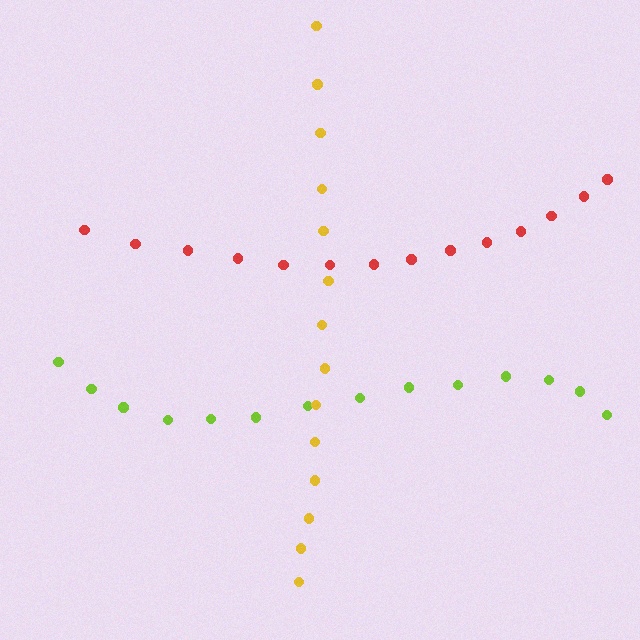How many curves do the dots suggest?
There are 3 distinct paths.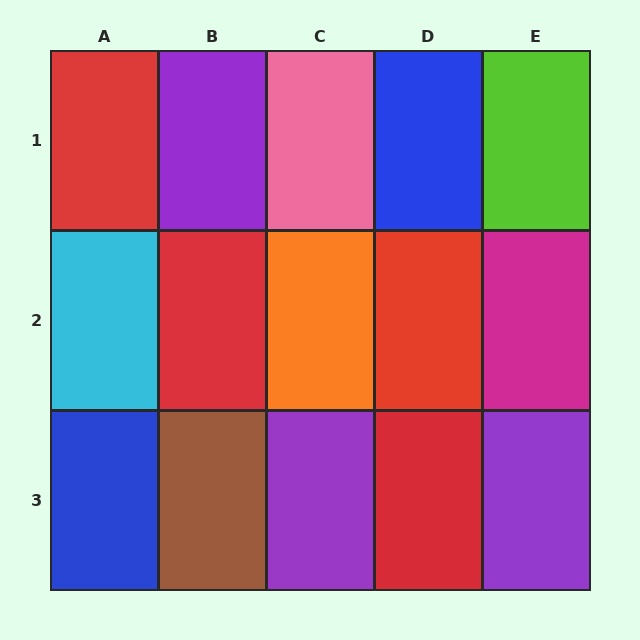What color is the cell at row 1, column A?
Red.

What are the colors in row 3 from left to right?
Blue, brown, purple, red, purple.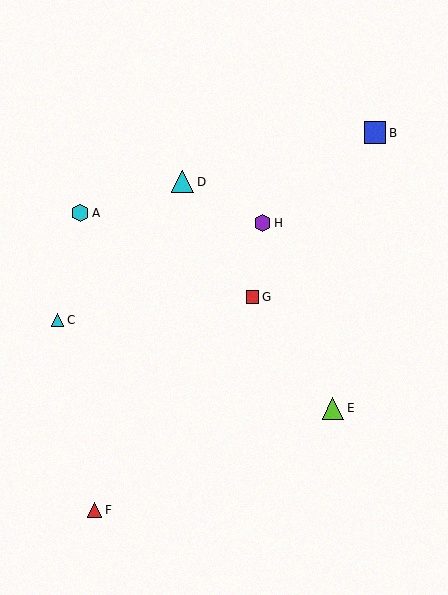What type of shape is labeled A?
Shape A is a cyan hexagon.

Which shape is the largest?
The cyan triangle (labeled D) is the largest.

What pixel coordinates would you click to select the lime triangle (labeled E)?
Click at (333, 408) to select the lime triangle E.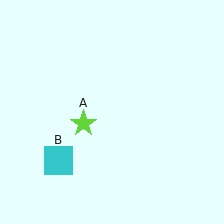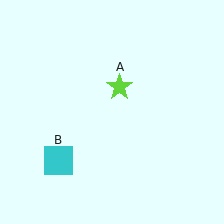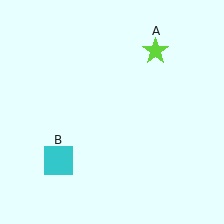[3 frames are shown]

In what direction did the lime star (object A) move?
The lime star (object A) moved up and to the right.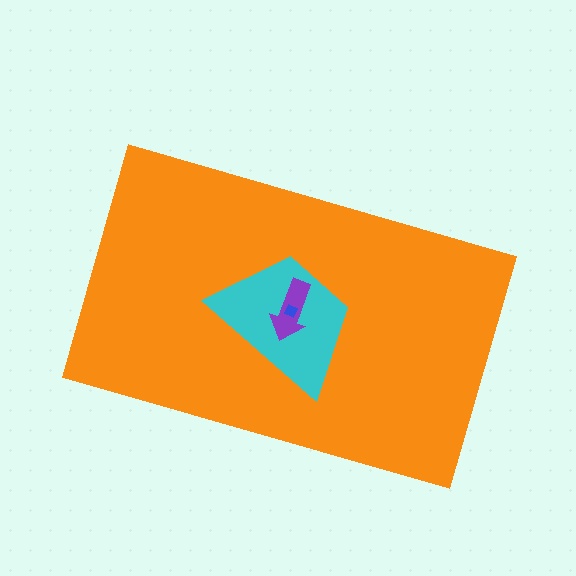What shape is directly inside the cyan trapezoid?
The purple arrow.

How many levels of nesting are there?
4.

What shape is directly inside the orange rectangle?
The cyan trapezoid.